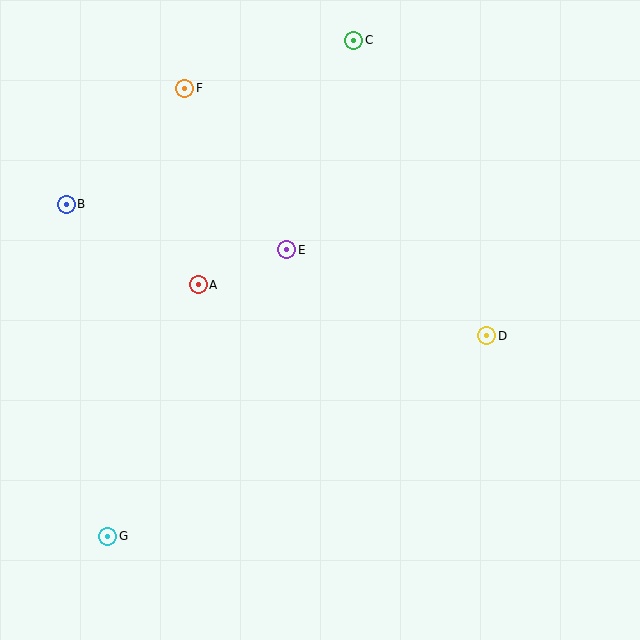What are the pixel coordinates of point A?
Point A is at (198, 285).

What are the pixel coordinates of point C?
Point C is at (354, 40).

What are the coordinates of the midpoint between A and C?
The midpoint between A and C is at (276, 162).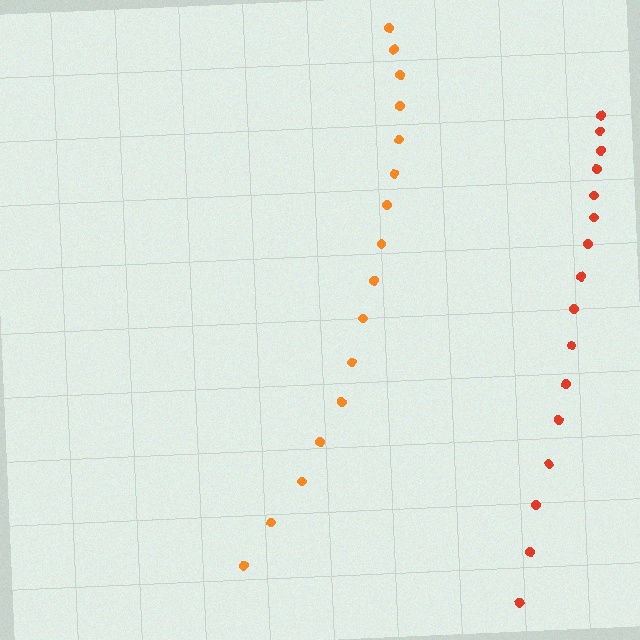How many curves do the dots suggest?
There are 2 distinct paths.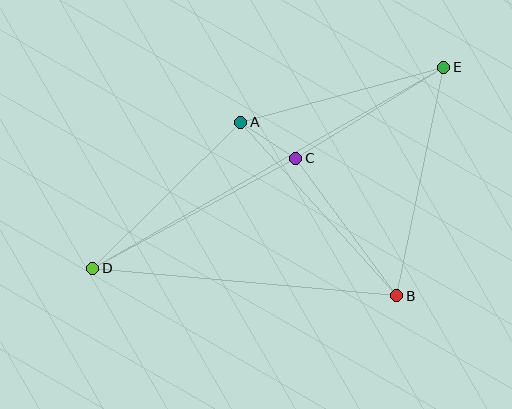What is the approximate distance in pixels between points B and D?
The distance between B and D is approximately 305 pixels.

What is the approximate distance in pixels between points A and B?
The distance between A and B is approximately 233 pixels.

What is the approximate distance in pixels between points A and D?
The distance between A and D is approximately 208 pixels.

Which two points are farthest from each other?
Points D and E are farthest from each other.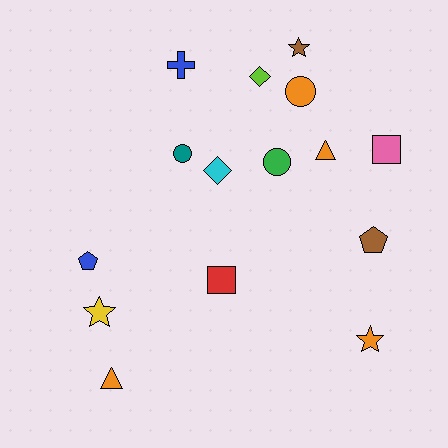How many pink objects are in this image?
There is 1 pink object.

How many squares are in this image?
There are 2 squares.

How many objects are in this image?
There are 15 objects.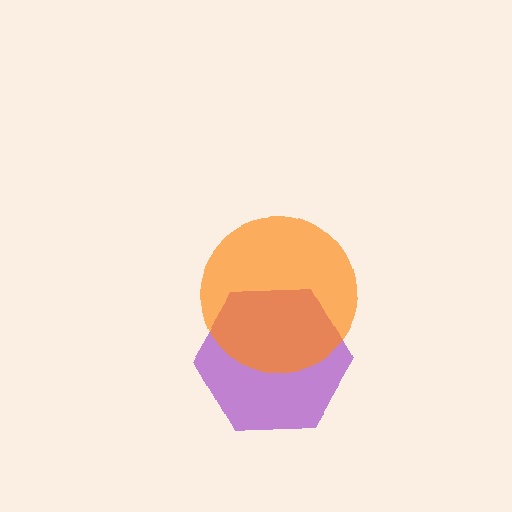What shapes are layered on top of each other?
The layered shapes are: a purple hexagon, an orange circle.